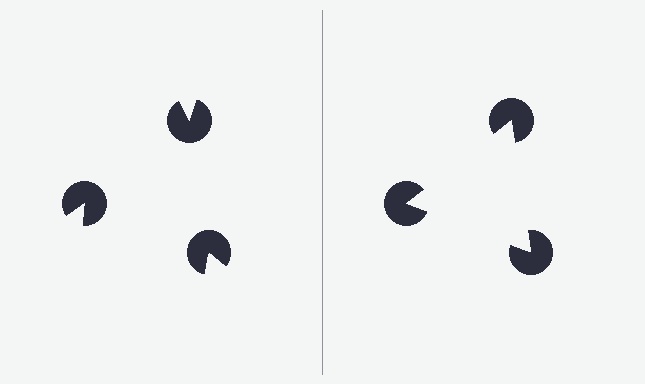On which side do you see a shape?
An illusory triangle appears on the right side. On the left side the wedge cuts are rotated, so no coherent shape forms.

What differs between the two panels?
The pac-man discs are positioned identically on both sides; only the wedge orientations differ. On the right they align to a triangle; on the left they are misaligned.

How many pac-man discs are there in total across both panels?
6 — 3 on each side.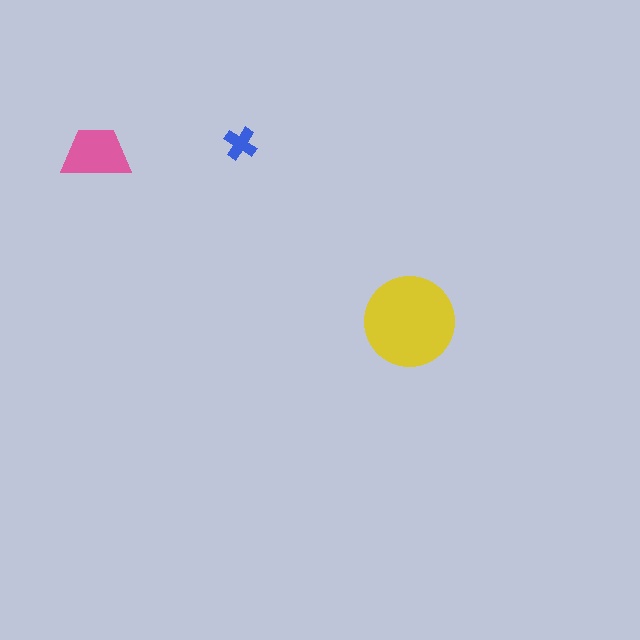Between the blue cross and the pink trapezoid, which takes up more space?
The pink trapezoid.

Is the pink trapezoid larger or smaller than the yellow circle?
Smaller.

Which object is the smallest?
The blue cross.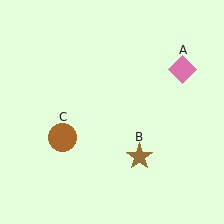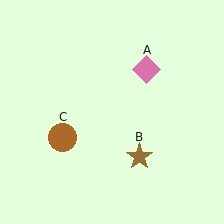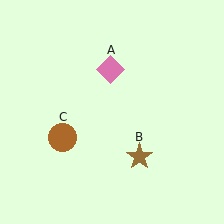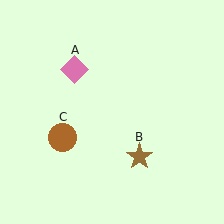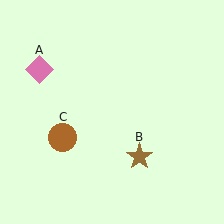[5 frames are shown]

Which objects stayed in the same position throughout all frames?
Brown star (object B) and brown circle (object C) remained stationary.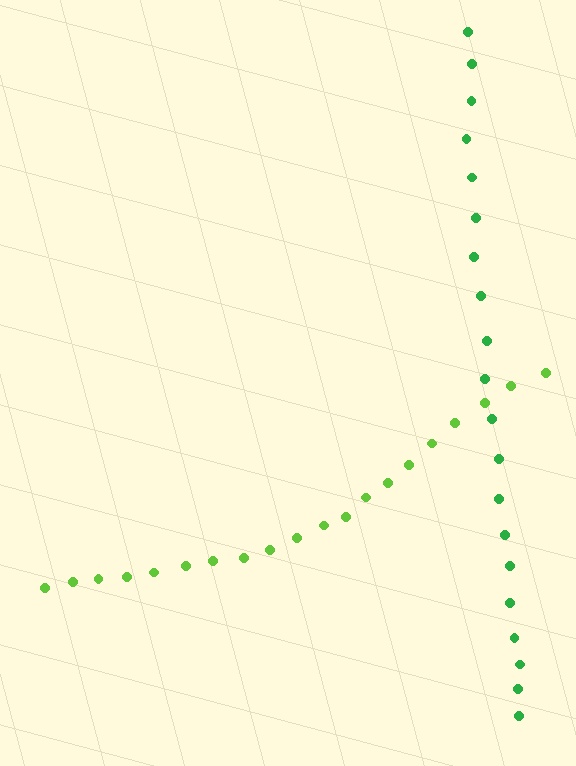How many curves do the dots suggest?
There are 2 distinct paths.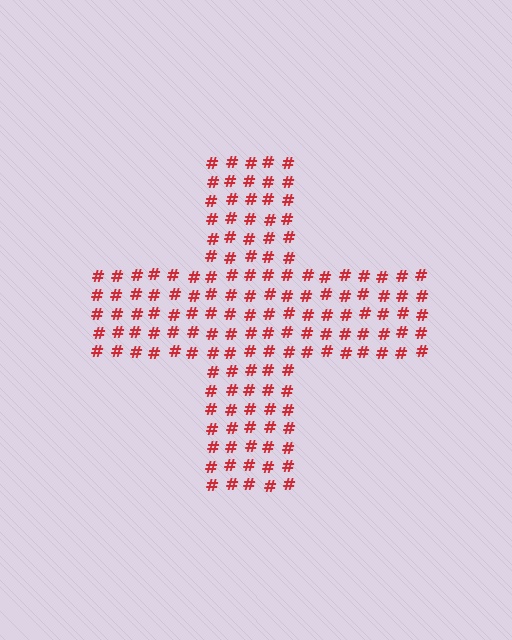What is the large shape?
The large shape is a cross.